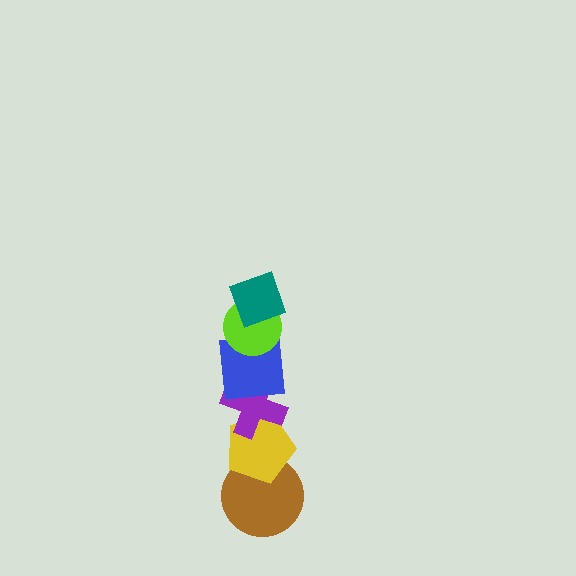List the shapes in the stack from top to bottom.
From top to bottom: the teal diamond, the lime circle, the blue square, the purple cross, the yellow pentagon, the brown circle.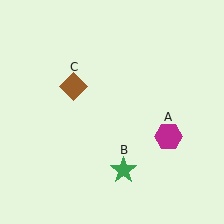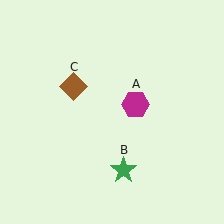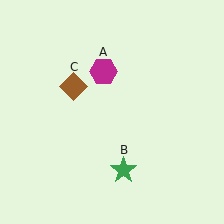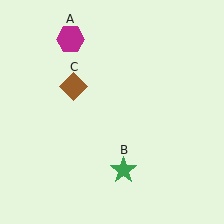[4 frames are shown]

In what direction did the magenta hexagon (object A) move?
The magenta hexagon (object A) moved up and to the left.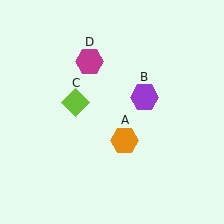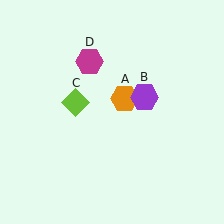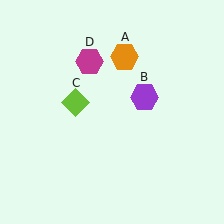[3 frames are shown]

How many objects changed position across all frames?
1 object changed position: orange hexagon (object A).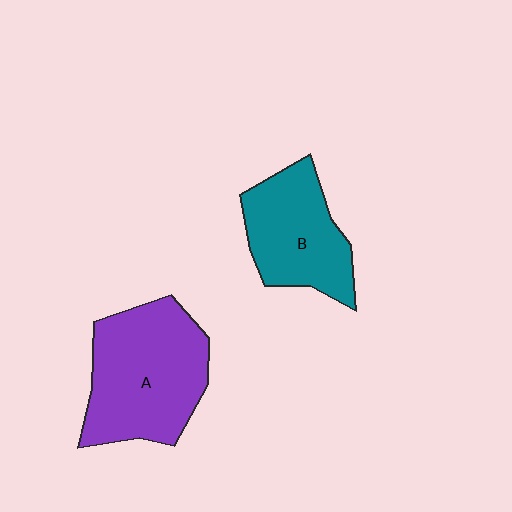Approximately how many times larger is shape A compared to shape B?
Approximately 1.4 times.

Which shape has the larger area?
Shape A (purple).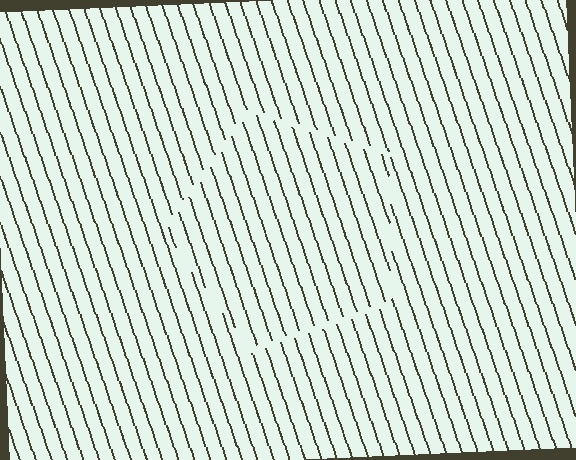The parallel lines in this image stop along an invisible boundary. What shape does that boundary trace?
An illusory pentagon. The interior of the shape contains the same grating, shifted by half a period — the contour is defined by the phase discontinuity where line-ends from the inner and outer gratings abut.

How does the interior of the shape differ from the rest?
The interior of the shape contains the same grating, shifted by half a period — the contour is defined by the phase discontinuity where line-ends from the inner and outer gratings abut.